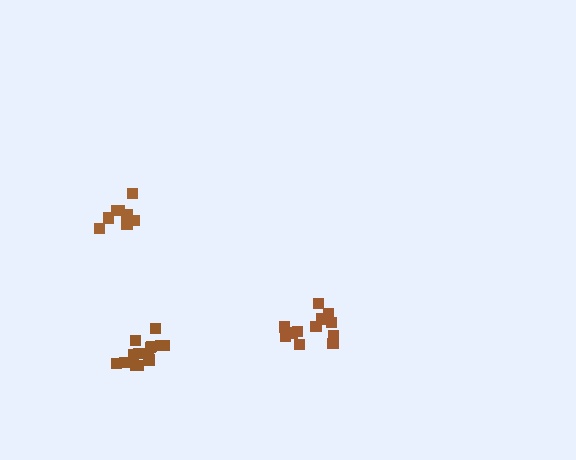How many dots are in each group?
Group 1: 12 dots, Group 2: 10 dots, Group 3: 14 dots (36 total).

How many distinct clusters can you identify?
There are 3 distinct clusters.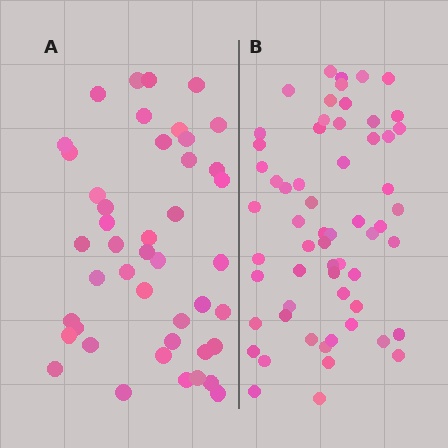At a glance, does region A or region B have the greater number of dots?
Region B (the right region) has more dots.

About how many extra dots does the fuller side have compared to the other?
Region B has approximately 15 more dots than region A.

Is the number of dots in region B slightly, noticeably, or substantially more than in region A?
Region B has noticeably more, but not dramatically so. The ratio is roughly 1.4 to 1.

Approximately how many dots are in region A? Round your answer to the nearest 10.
About 40 dots. (The exact count is 44, which rounds to 40.)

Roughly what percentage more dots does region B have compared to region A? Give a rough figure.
About 35% more.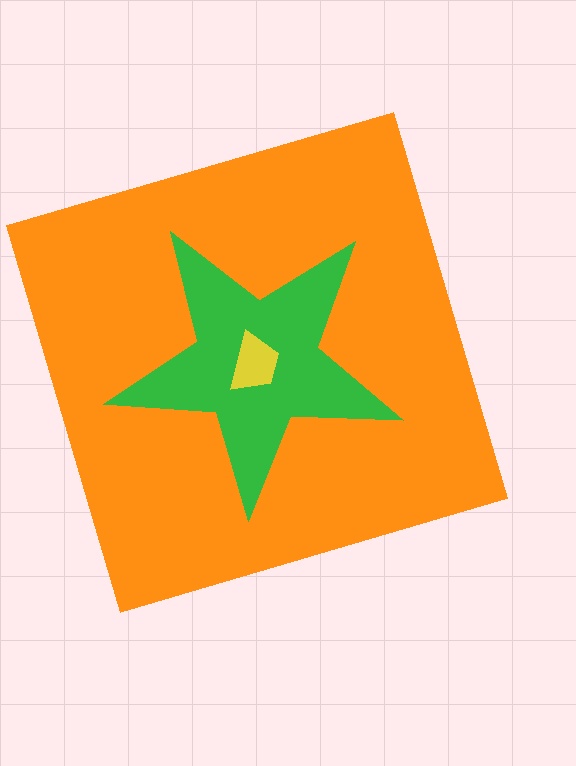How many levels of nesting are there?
3.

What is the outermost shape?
The orange square.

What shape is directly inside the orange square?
The green star.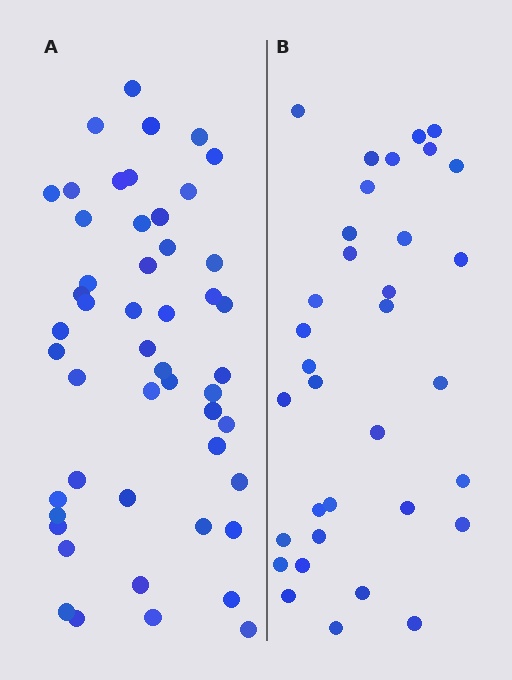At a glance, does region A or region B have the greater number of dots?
Region A (the left region) has more dots.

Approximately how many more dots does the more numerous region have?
Region A has approximately 15 more dots than region B.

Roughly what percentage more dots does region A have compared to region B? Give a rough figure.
About 45% more.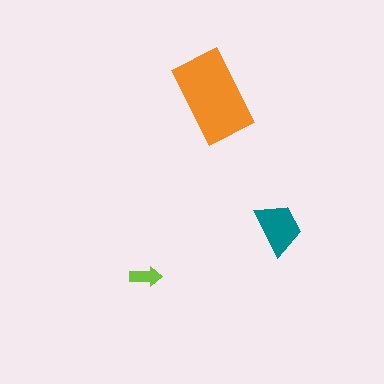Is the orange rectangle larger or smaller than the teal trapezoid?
Larger.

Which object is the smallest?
The lime arrow.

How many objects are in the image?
There are 3 objects in the image.